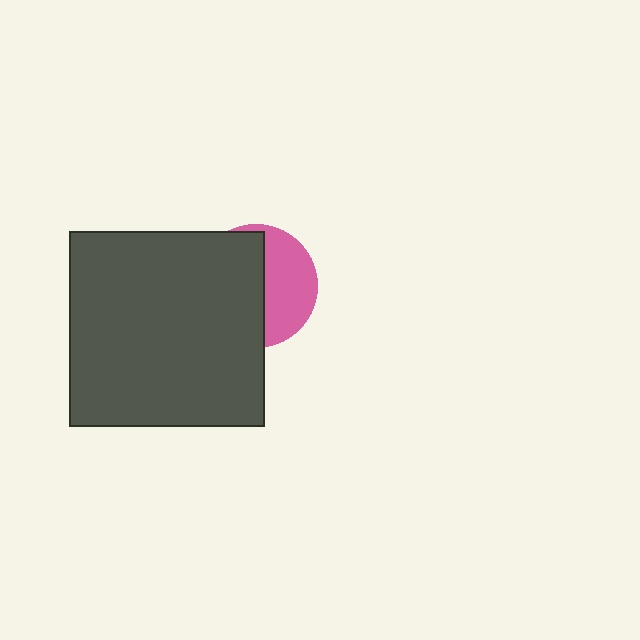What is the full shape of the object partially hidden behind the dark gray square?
The partially hidden object is a pink circle.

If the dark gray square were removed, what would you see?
You would see the complete pink circle.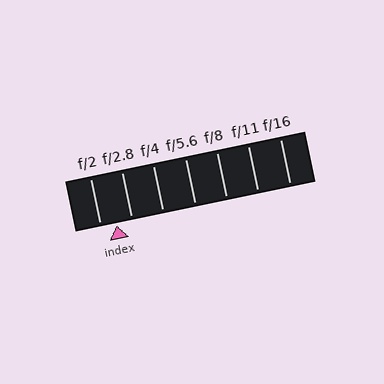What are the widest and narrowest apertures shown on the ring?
The widest aperture shown is f/2 and the narrowest is f/16.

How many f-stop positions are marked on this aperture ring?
There are 7 f-stop positions marked.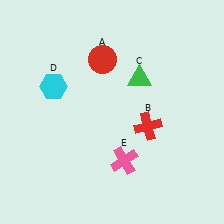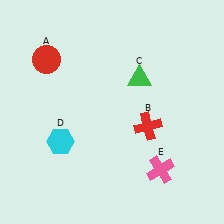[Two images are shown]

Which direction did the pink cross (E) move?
The pink cross (E) moved right.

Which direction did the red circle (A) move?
The red circle (A) moved left.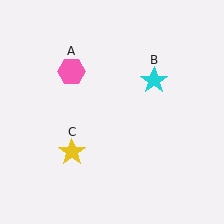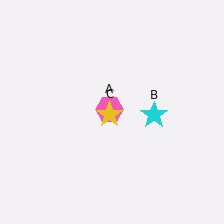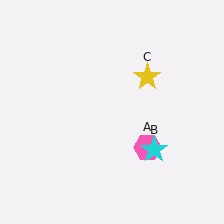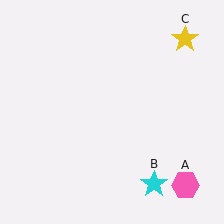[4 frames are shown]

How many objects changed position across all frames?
3 objects changed position: pink hexagon (object A), cyan star (object B), yellow star (object C).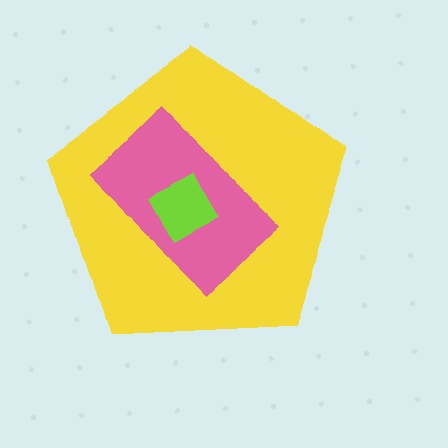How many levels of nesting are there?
3.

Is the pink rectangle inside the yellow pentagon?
Yes.